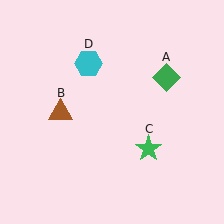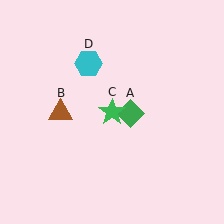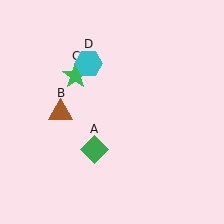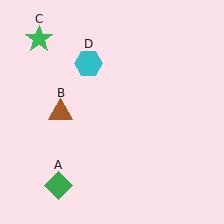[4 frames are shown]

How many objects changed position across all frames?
2 objects changed position: green diamond (object A), green star (object C).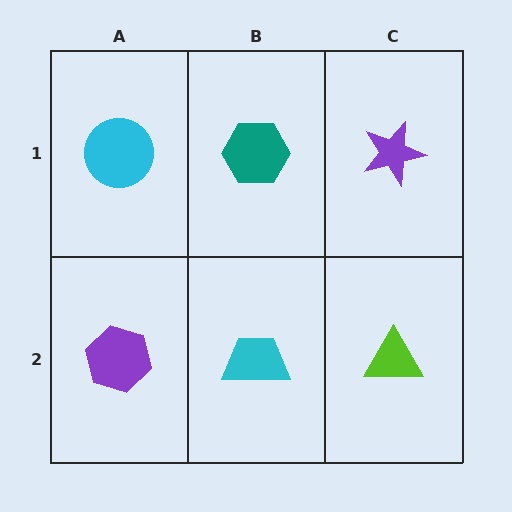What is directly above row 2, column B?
A teal hexagon.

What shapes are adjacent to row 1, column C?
A lime triangle (row 2, column C), a teal hexagon (row 1, column B).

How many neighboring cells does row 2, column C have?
2.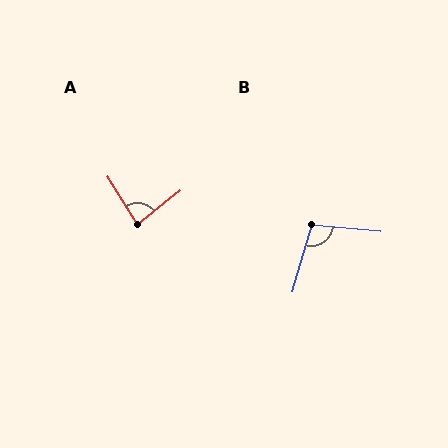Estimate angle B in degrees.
Approximately 101 degrees.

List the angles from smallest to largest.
A (83°), B (101°).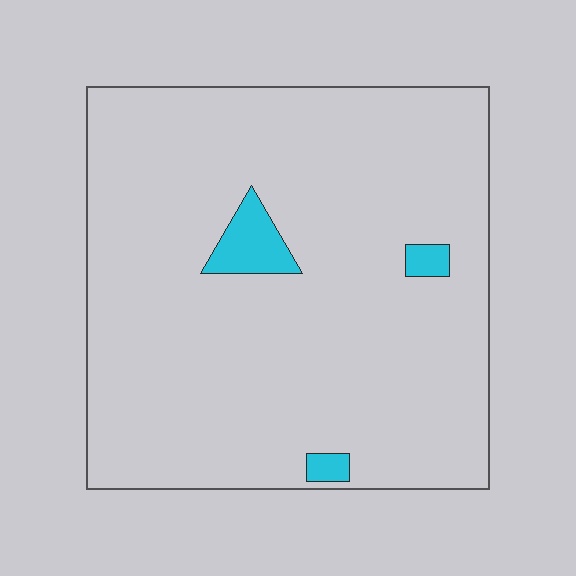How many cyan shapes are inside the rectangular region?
3.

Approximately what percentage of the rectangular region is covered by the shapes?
Approximately 5%.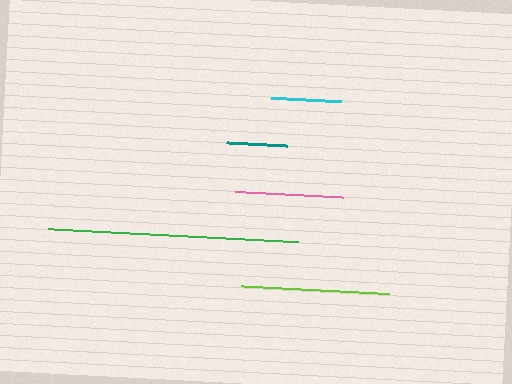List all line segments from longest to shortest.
From longest to shortest: green, lime, pink, cyan, teal.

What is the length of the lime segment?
The lime segment is approximately 148 pixels long.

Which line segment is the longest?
The green line is the longest at approximately 251 pixels.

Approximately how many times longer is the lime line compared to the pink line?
The lime line is approximately 1.4 times the length of the pink line.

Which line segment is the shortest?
The teal line is the shortest at approximately 61 pixels.